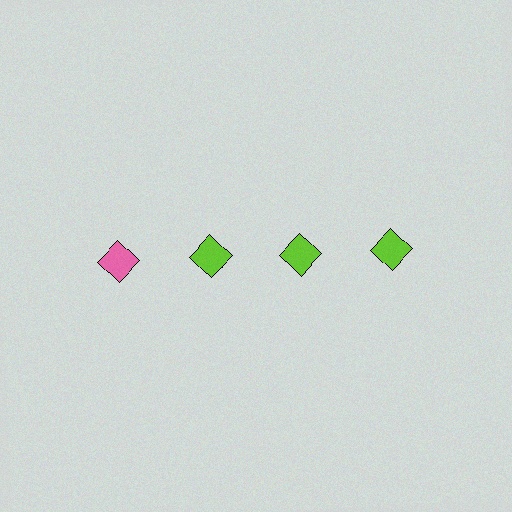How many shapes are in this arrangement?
There are 4 shapes arranged in a grid pattern.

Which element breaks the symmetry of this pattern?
The pink diamond in the top row, leftmost column breaks the symmetry. All other shapes are lime diamonds.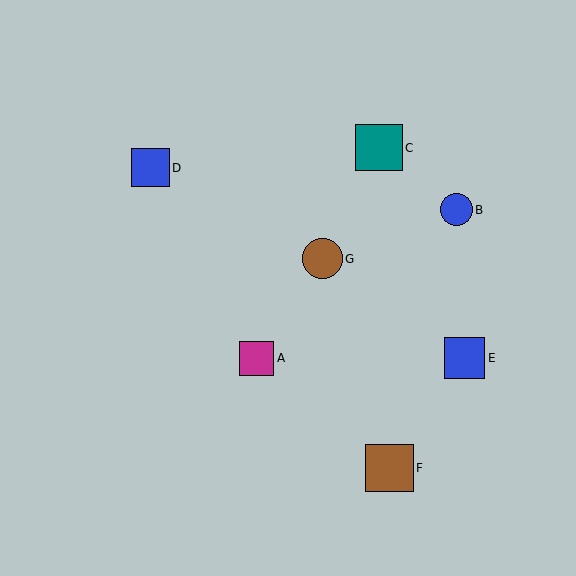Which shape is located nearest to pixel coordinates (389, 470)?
The brown square (labeled F) at (390, 468) is nearest to that location.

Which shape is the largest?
The brown square (labeled F) is the largest.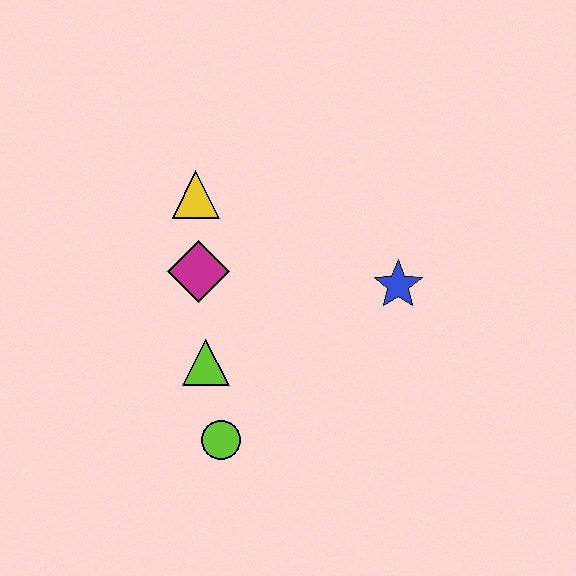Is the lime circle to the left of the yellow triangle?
No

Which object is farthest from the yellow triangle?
The lime circle is farthest from the yellow triangle.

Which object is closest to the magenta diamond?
The yellow triangle is closest to the magenta diamond.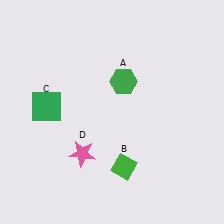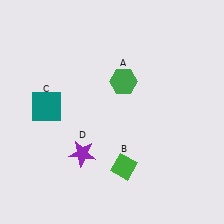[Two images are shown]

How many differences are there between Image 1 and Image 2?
There are 2 differences between the two images.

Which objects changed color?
C changed from green to teal. D changed from pink to purple.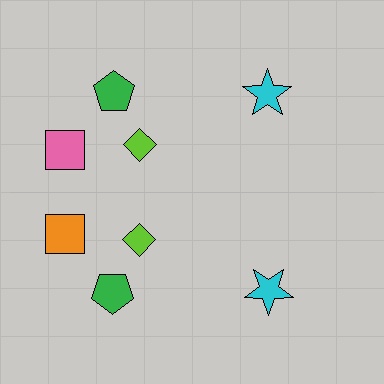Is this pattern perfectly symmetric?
No, the pattern is not perfectly symmetric. The orange square on the bottom side breaks the symmetry — its mirror counterpart is pink.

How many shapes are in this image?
There are 8 shapes in this image.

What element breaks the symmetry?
The orange square on the bottom side breaks the symmetry — its mirror counterpart is pink.